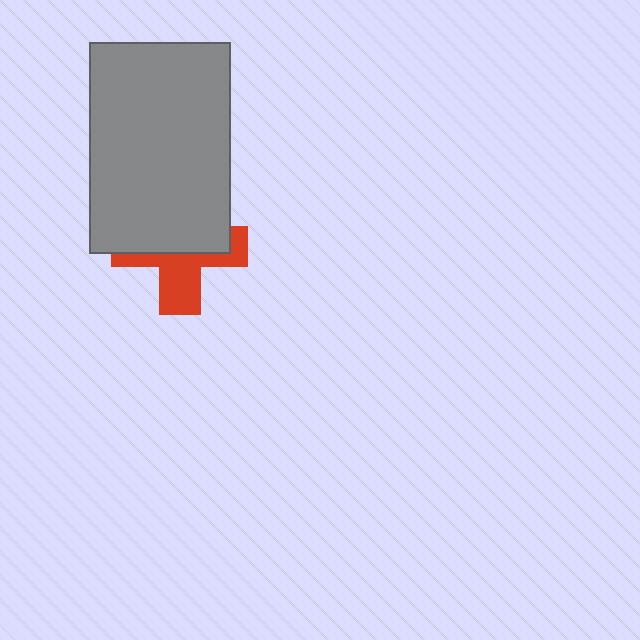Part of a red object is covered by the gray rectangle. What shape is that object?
It is a cross.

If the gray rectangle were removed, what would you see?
You would see the complete red cross.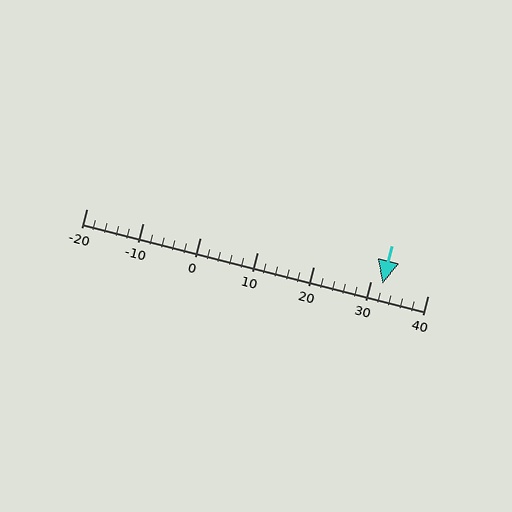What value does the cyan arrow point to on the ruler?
The cyan arrow points to approximately 32.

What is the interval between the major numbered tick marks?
The major tick marks are spaced 10 units apart.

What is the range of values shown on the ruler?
The ruler shows values from -20 to 40.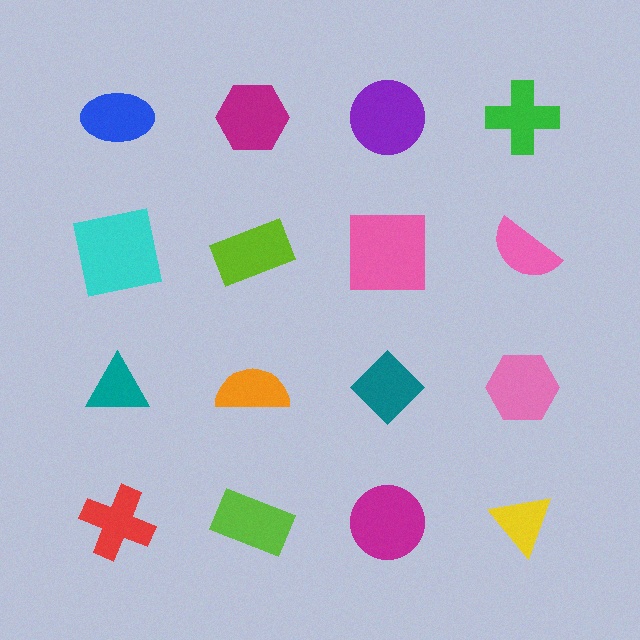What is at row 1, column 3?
A purple circle.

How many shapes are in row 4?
4 shapes.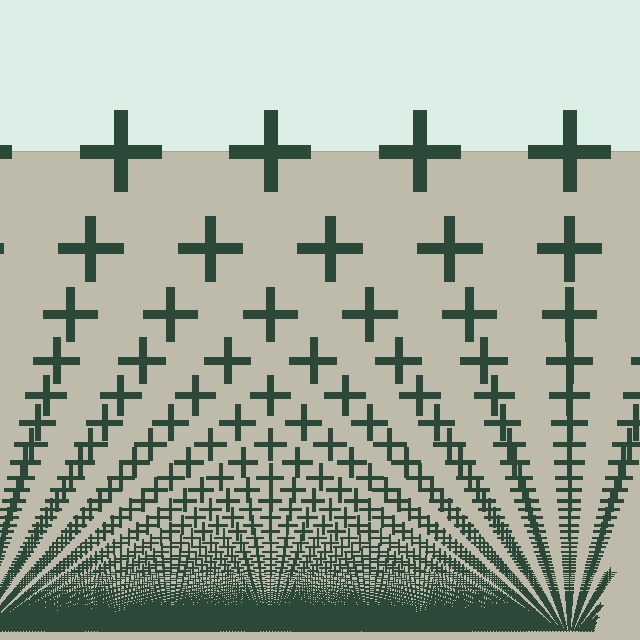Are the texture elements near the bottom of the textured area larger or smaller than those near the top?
Smaller. The gradient is inverted — elements near the bottom are smaller and denser.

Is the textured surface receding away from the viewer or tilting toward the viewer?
The surface appears to tilt toward the viewer. Texture elements get larger and sparser toward the top.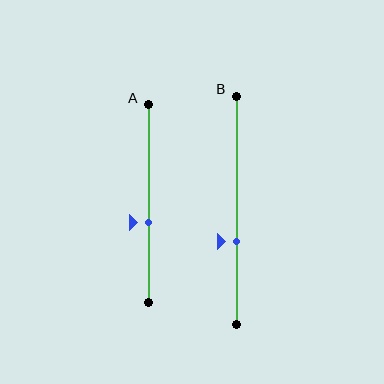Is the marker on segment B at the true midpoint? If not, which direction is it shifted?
No, the marker on segment B is shifted downward by about 14% of the segment length.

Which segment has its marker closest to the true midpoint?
Segment A has its marker closest to the true midpoint.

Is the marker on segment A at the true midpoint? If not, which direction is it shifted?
No, the marker on segment A is shifted downward by about 10% of the segment length.